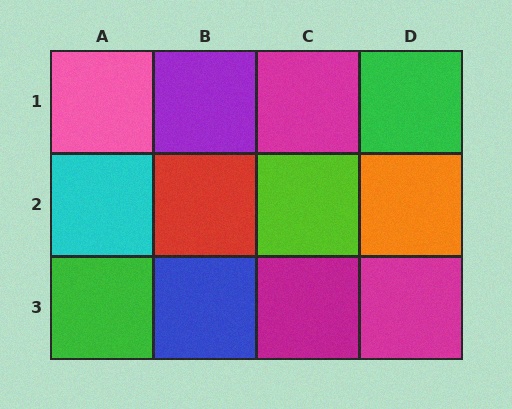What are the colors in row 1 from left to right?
Pink, purple, magenta, green.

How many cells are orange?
1 cell is orange.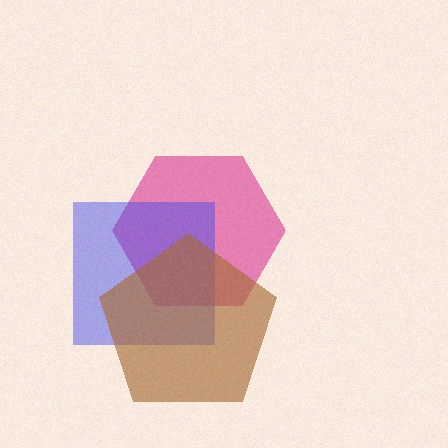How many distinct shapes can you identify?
There are 3 distinct shapes: a magenta hexagon, a blue square, a brown pentagon.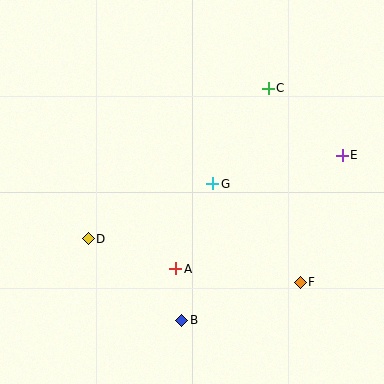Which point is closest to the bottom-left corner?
Point D is closest to the bottom-left corner.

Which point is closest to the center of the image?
Point G at (213, 184) is closest to the center.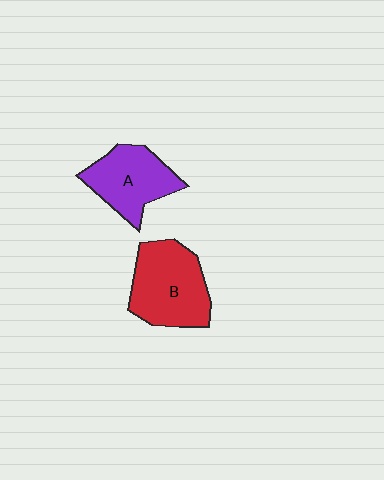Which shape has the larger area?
Shape B (red).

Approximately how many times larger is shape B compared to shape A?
Approximately 1.2 times.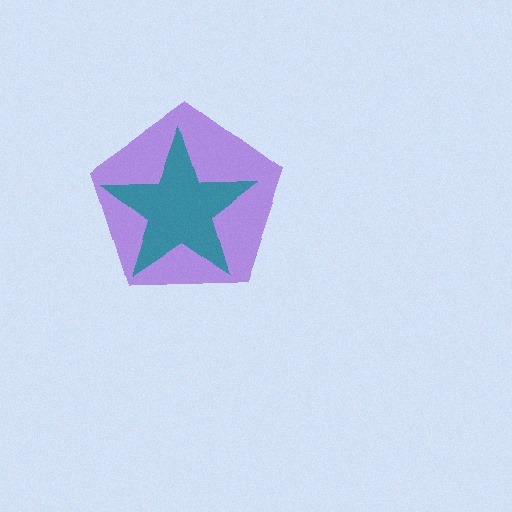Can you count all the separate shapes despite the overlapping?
Yes, there are 2 separate shapes.